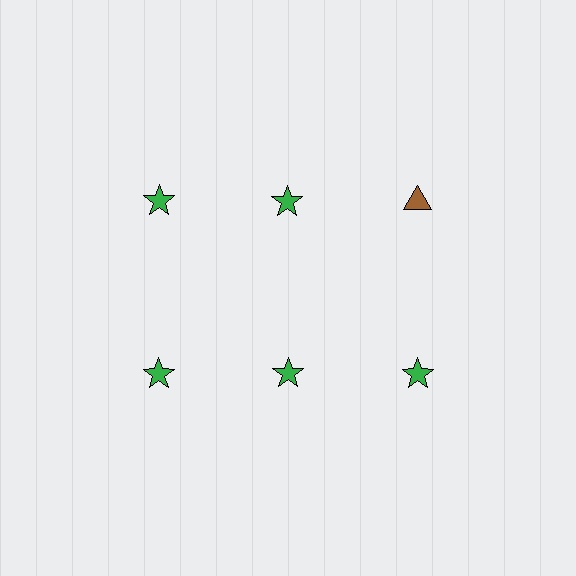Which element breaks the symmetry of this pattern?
The brown triangle in the top row, center column breaks the symmetry. All other shapes are green stars.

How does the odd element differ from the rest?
It differs in both color (brown instead of green) and shape (triangle instead of star).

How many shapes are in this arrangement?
There are 6 shapes arranged in a grid pattern.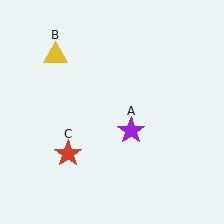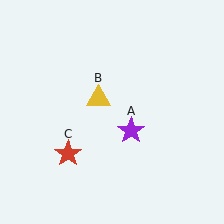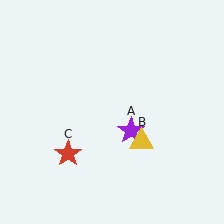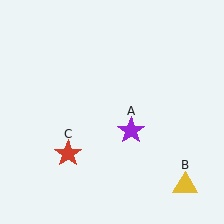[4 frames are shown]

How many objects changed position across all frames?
1 object changed position: yellow triangle (object B).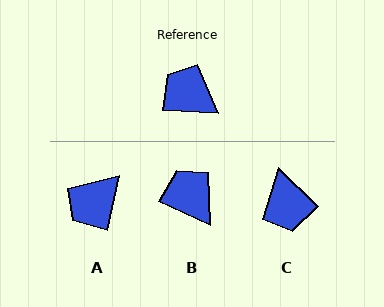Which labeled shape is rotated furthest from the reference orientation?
C, about 139 degrees away.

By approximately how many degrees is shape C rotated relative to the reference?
Approximately 139 degrees counter-clockwise.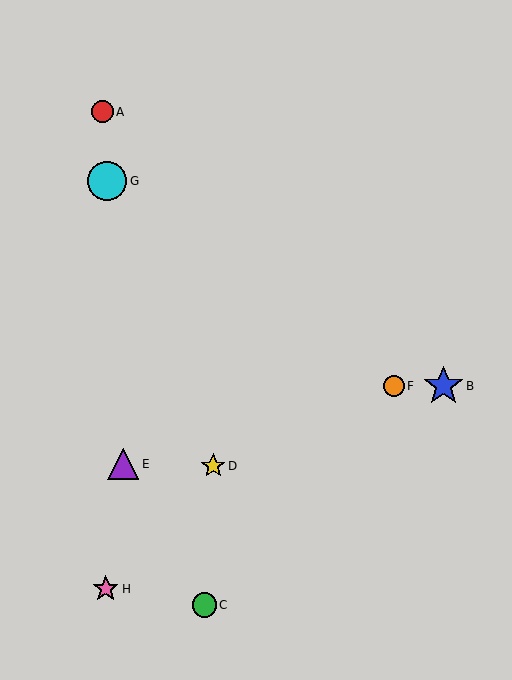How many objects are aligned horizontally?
2 objects (B, F) are aligned horizontally.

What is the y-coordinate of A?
Object A is at y≈112.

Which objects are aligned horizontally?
Objects B, F are aligned horizontally.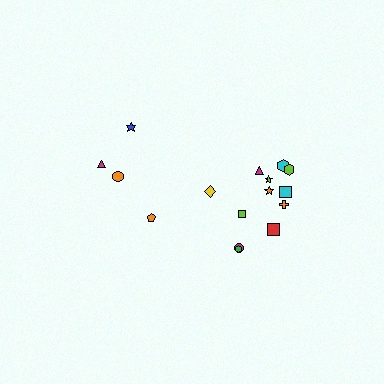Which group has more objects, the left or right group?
The right group.